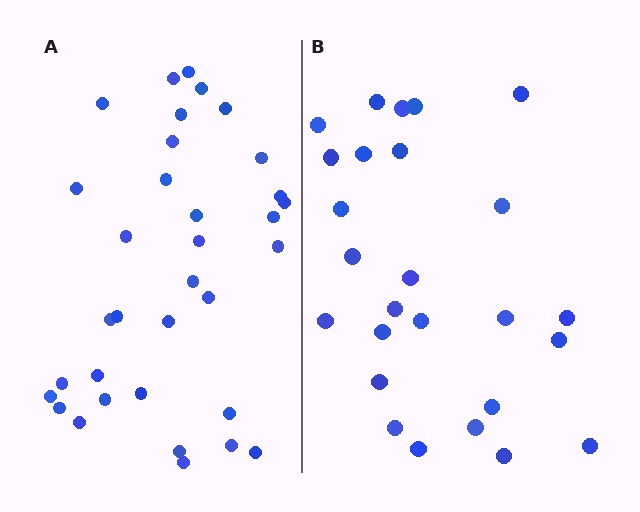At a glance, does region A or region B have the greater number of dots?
Region A (the left region) has more dots.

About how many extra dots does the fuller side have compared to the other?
Region A has roughly 8 or so more dots than region B.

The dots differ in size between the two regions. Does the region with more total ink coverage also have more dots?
No. Region B has more total ink coverage because its dots are larger, but region A actually contains more individual dots. Total area can be misleading — the number of items is what matters here.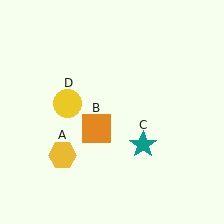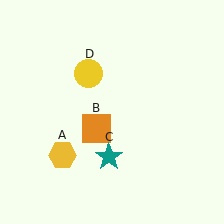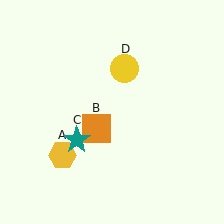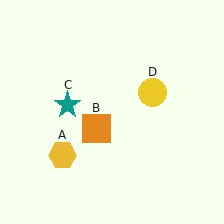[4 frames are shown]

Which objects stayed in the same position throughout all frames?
Yellow hexagon (object A) and orange square (object B) remained stationary.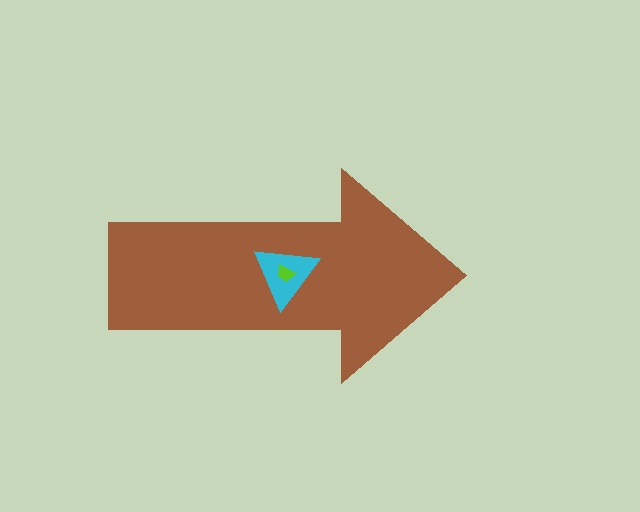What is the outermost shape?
The brown arrow.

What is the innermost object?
The lime trapezoid.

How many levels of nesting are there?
3.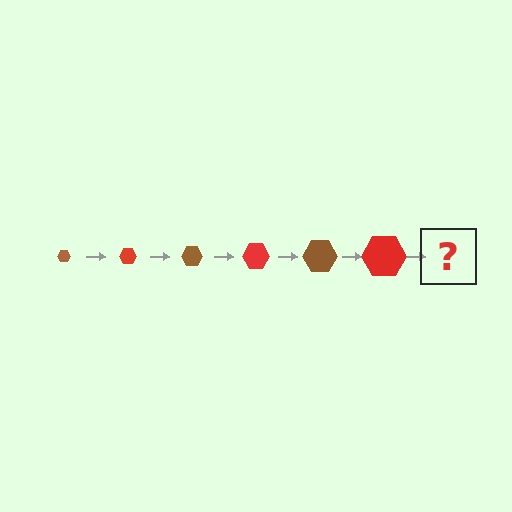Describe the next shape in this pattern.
It should be a brown hexagon, larger than the previous one.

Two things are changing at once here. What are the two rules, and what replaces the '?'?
The two rules are that the hexagon grows larger each step and the color cycles through brown and red. The '?' should be a brown hexagon, larger than the previous one.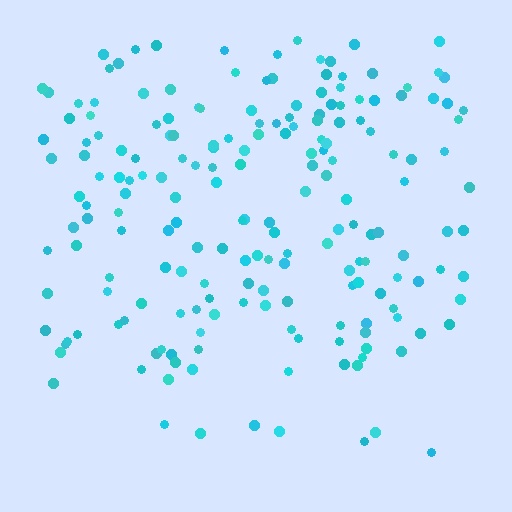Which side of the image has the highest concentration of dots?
The top.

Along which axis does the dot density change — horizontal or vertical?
Vertical.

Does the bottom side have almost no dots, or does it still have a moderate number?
Still a moderate number, just noticeably fewer than the top.